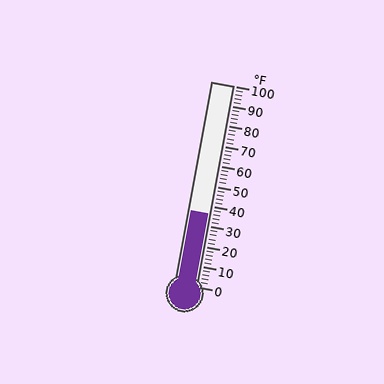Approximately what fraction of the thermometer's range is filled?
The thermometer is filled to approximately 35% of its range.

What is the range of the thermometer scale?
The thermometer scale ranges from 0°F to 100°F.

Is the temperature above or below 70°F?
The temperature is below 70°F.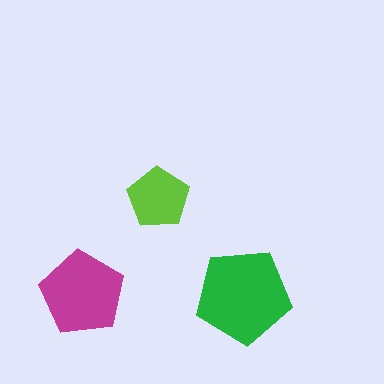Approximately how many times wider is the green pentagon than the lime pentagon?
About 1.5 times wider.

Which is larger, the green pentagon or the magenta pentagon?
The green one.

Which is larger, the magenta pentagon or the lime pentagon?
The magenta one.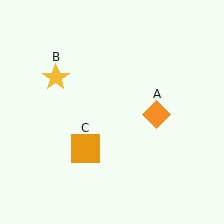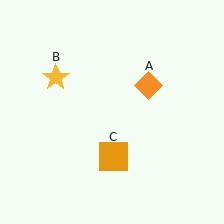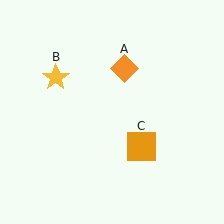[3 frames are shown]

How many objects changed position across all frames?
2 objects changed position: orange diamond (object A), orange square (object C).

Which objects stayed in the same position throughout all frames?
Yellow star (object B) remained stationary.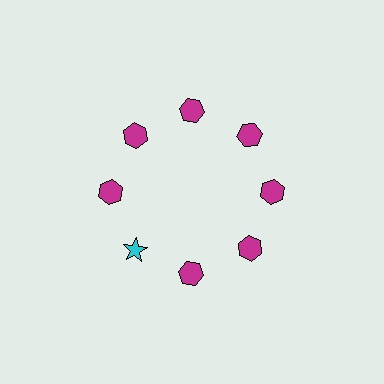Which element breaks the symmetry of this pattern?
The cyan star at roughly the 8 o'clock position breaks the symmetry. All other shapes are magenta hexagons.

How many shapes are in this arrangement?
There are 8 shapes arranged in a ring pattern.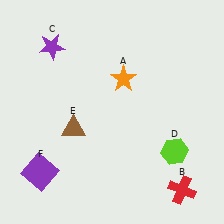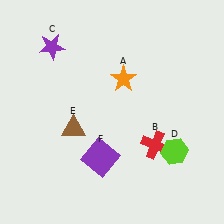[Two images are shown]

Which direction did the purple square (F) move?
The purple square (F) moved right.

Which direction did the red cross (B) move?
The red cross (B) moved up.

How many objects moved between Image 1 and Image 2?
2 objects moved between the two images.